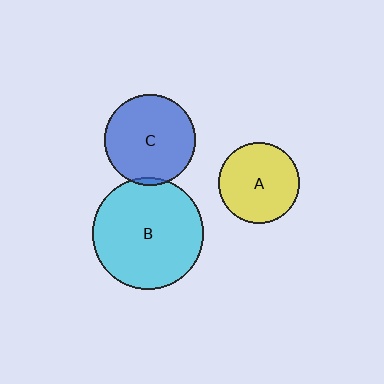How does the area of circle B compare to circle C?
Approximately 1.5 times.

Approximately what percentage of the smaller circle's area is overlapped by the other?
Approximately 5%.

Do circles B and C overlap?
Yes.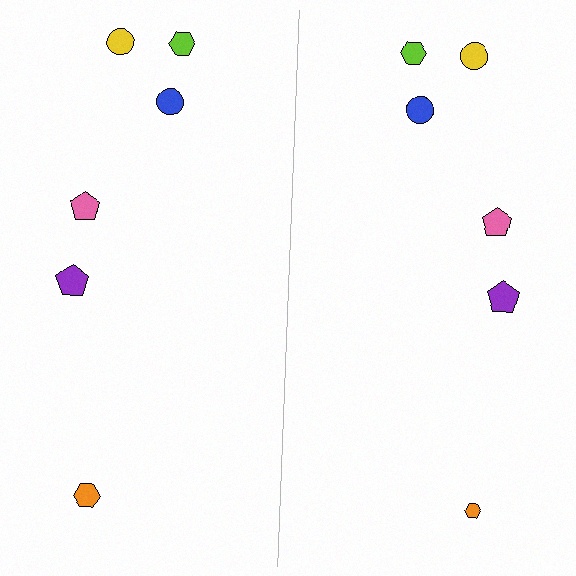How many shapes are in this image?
There are 12 shapes in this image.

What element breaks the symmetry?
The orange hexagon on the right side has a different size than its mirror counterpart.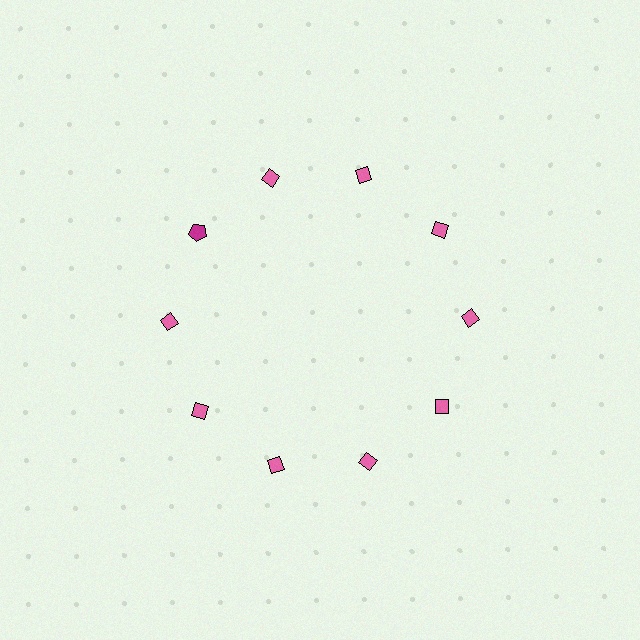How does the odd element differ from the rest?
It differs in both color (magenta instead of pink) and shape (pentagon instead of diamond).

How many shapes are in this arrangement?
There are 10 shapes arranged in a ring pattern.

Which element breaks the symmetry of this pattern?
The magenta pentagon at roughly the 10 o'clock position breaks the symmetry. All other shapes are pink diamonds.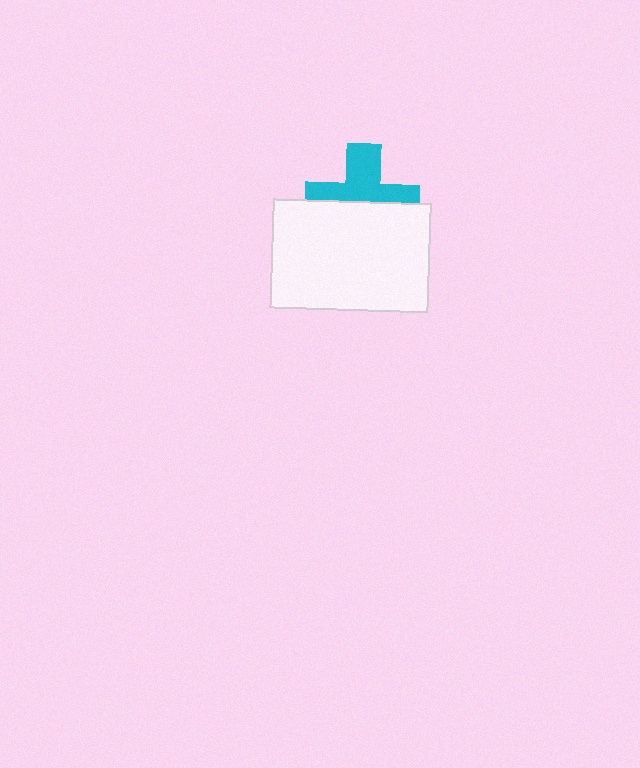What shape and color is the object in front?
The object in front is a white rectangle.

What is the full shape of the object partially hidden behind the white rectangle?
The partially hidden object is a cyan cross.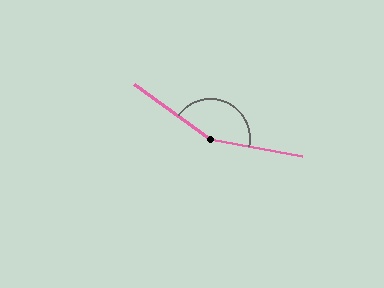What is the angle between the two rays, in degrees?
Approximately 155 degrees.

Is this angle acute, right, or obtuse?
It is obtuse.